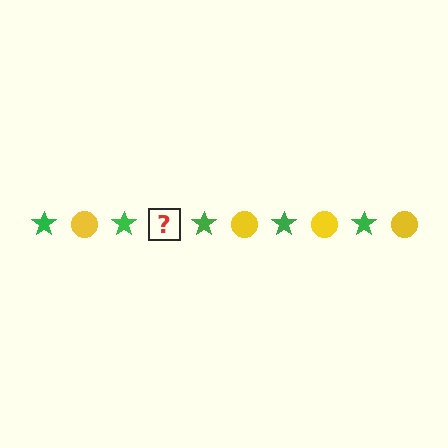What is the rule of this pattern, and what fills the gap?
The rule is that the pattern alternates between green star and yellow circle. The gap should be filled with a yellow circle.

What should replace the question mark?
The question mark should be replaced with a yellow circle.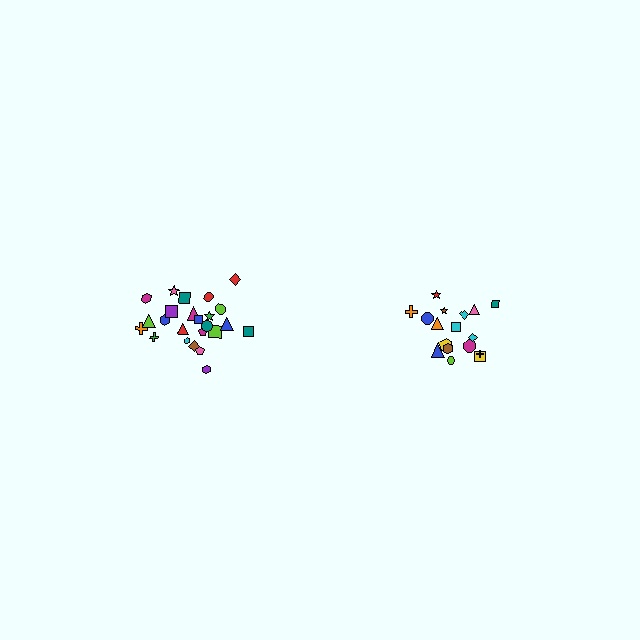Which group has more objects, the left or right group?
The left group.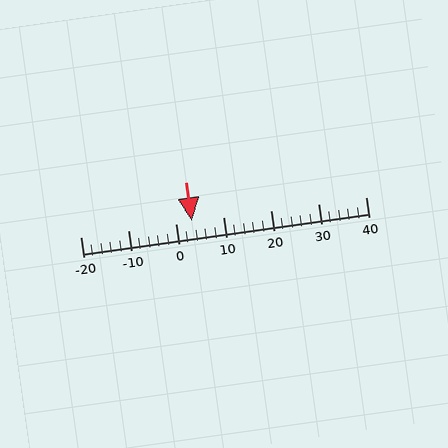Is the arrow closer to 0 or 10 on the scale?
The arrow is closer to 0.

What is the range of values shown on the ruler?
The ruler shows values from -20 to 40.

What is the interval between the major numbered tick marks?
The major tick marks are spaced 10 units apart.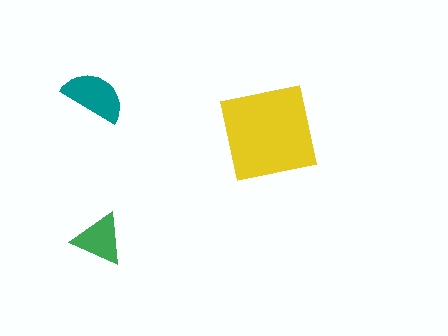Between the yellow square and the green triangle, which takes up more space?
The yellow square.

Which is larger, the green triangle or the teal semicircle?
The teal semicircle.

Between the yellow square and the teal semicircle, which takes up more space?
The yellow square.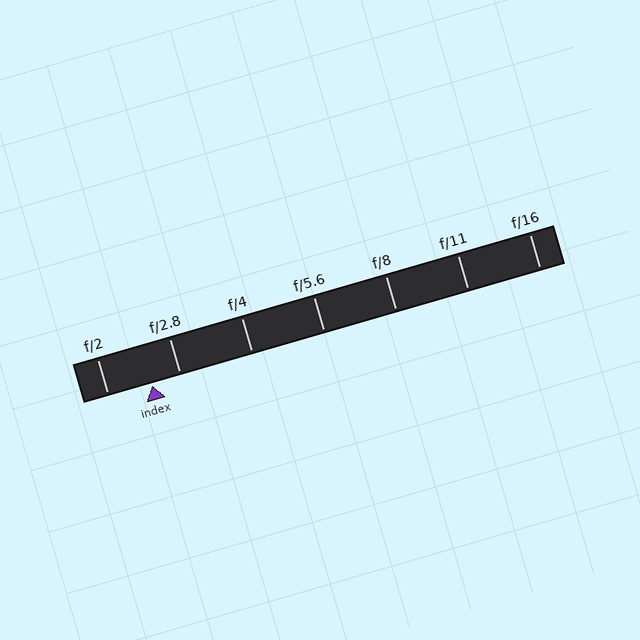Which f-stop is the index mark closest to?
The index mark is closest to f/2.8.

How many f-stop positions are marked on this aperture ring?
There are 7 f-stop positions marked.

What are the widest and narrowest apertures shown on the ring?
The widest aperture shown is f/2 and the narrowest is f/16.